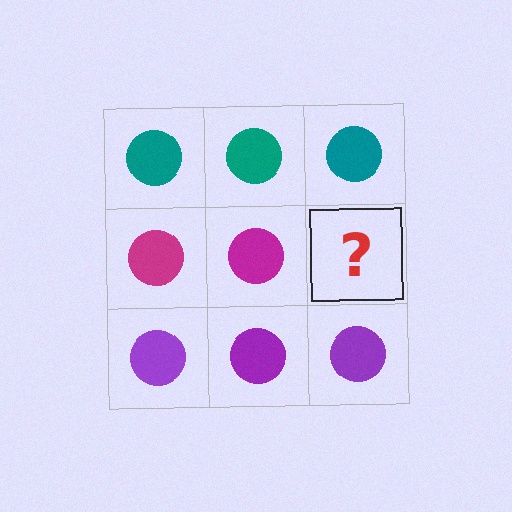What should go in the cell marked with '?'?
The missing cell should contain a magenta circle.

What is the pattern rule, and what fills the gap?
The rule is that each row has a consistent color. The gap should be filled with a magenta circle.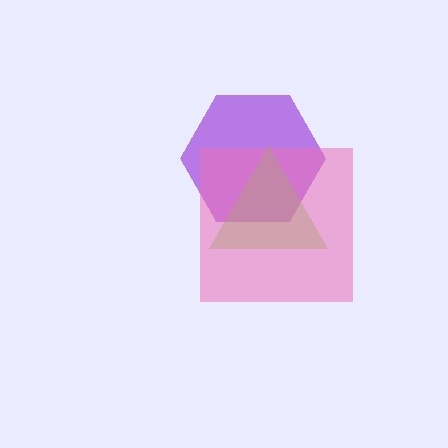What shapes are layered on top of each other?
The layered shapes are: a purple hexagon, a lime triangle, a pink square.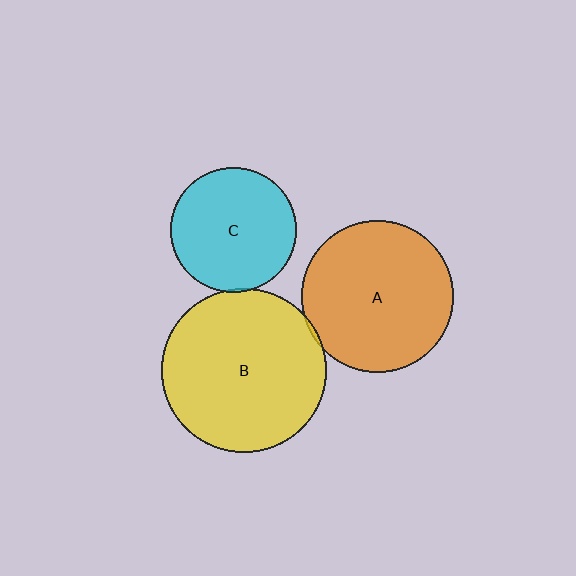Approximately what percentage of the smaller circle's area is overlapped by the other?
Approximately 5%.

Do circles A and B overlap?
Yes.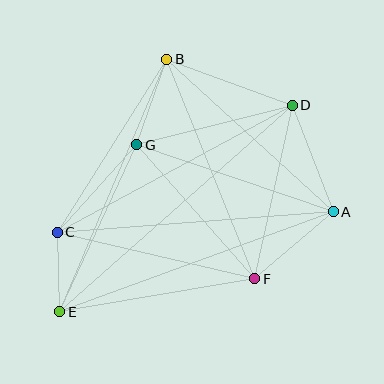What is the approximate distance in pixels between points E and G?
The distance between E and G is approximately 184 pixels.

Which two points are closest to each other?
Points C and E are closest to each other.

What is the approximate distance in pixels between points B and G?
The distance between B and G is approximately 91 pixels.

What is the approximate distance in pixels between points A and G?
The distance between A and G is approximately 207 pixels.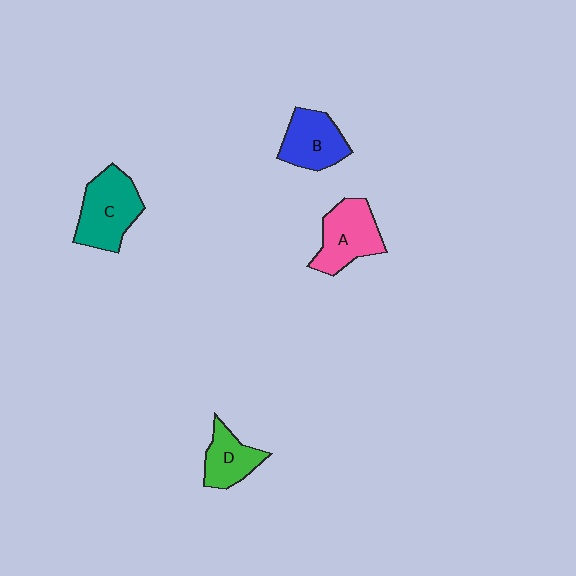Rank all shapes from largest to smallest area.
From largest to smallest: C (teal), A (pink), B (blue), D (green).